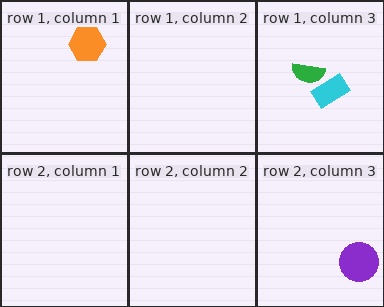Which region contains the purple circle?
The row 2, column 3 region.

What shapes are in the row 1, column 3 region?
The cyan rectangle, the green semicircle.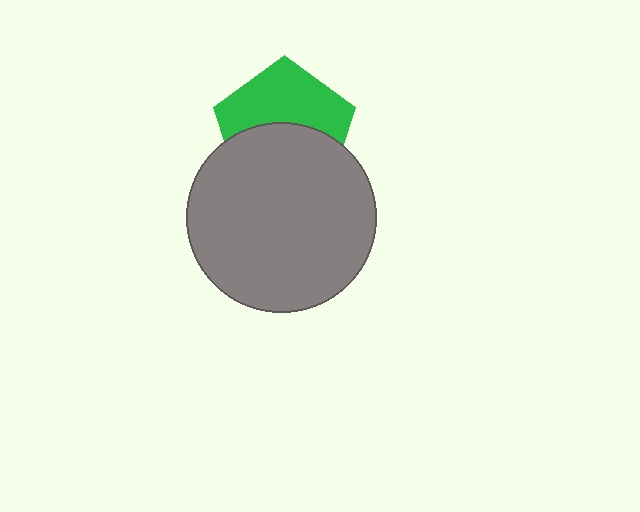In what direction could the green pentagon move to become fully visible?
The green pentagon could move up. That would shift it out from behind the gray circle entirely.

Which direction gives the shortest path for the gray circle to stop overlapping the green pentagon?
Moving down gives the shortest separation.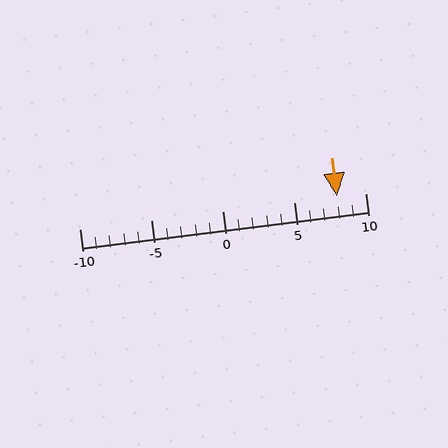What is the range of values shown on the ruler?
The ruler shows values from -10 to 10.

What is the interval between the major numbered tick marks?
The major tick marks are spaced 5 units apart.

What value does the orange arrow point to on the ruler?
The orange arrow points to approximately 8.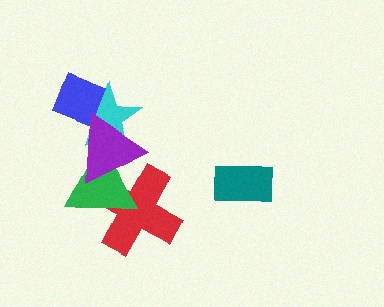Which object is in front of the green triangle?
The purple triangle is in front of the green triangle.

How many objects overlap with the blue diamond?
2 objects overlap with the blue diamond.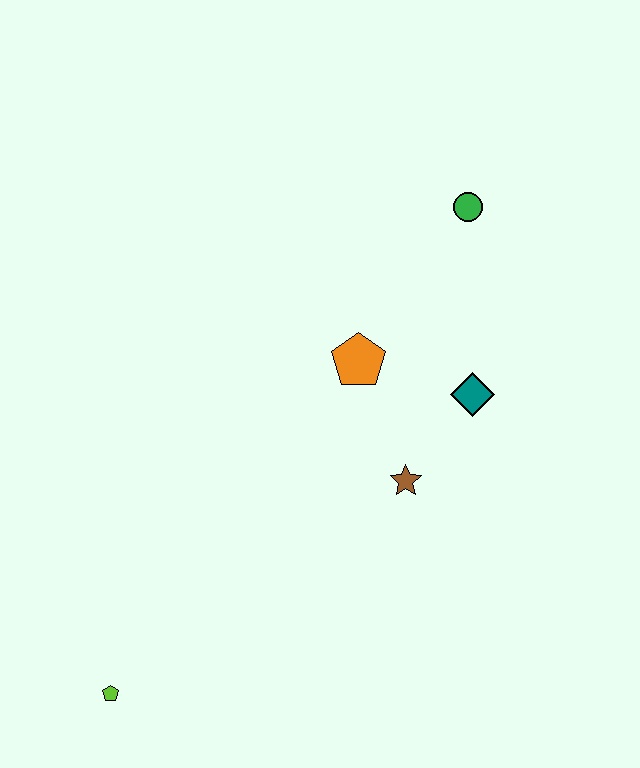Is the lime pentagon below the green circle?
Yes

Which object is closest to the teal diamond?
The brown star is closest to the teal diamond.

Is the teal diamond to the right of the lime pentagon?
Yes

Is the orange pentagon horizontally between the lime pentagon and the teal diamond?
Yes